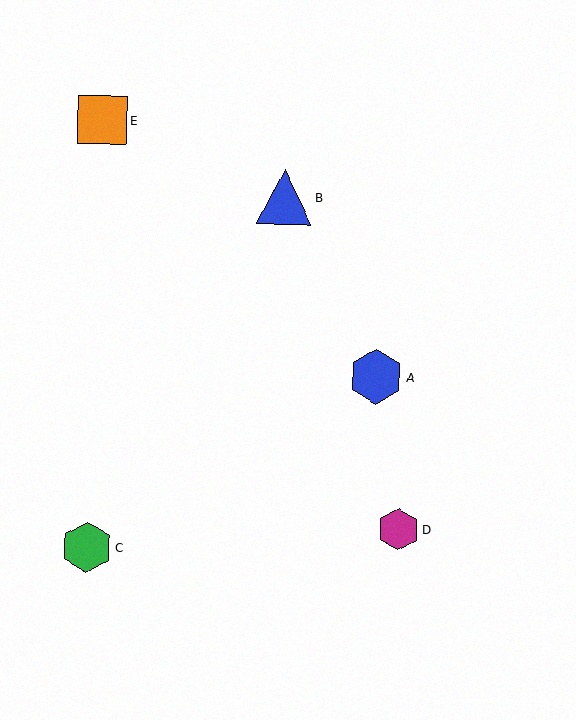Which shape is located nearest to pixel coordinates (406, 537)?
The magenta hexagon (labeled D) at (399, 530) is nearest to that location.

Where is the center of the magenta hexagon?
The center of the magenta hexagon is at (399, 530).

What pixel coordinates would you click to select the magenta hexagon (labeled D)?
Click at (399, 530) to select the magenta hexagon D.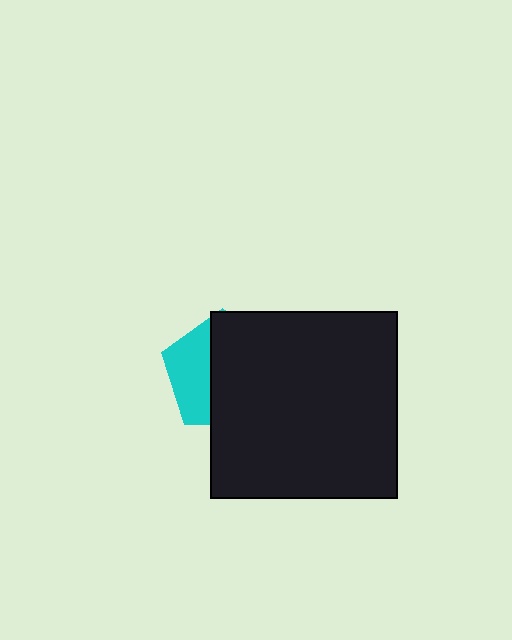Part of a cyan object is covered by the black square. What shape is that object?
It is a pentagon.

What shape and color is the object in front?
The object in front is a black square.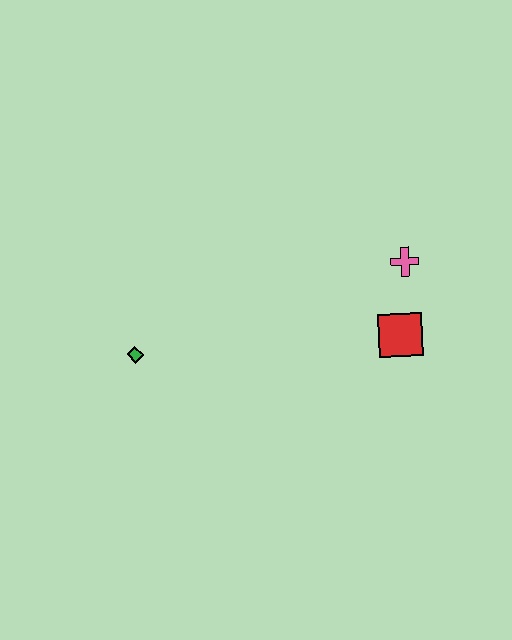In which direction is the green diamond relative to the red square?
The green diamond is to the left of the red square.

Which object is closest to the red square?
The pink cross is closest to the red square.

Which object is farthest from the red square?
The green diamond is farthest from the red square.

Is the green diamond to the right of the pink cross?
No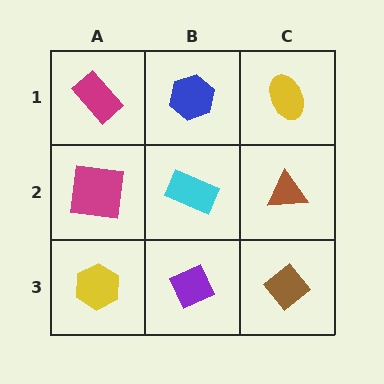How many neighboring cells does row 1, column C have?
2.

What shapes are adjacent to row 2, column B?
A blue hexagon (row 1, column B), a purple diamond (row 3, column B), a magenta square (row 2, column A), a brown triangle (row 2, column C).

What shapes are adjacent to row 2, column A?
A magenta rectangle (row 1, column A), a yellow hexagon (row 3, column A), a cyan rectangle (row 2, column B).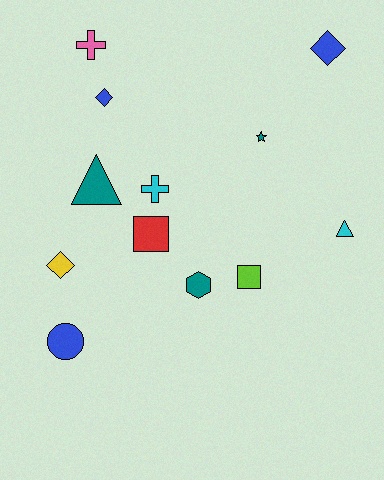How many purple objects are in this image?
There are no purple objects.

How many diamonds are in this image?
There are 3 diamonds.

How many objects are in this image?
There are 12 objects.